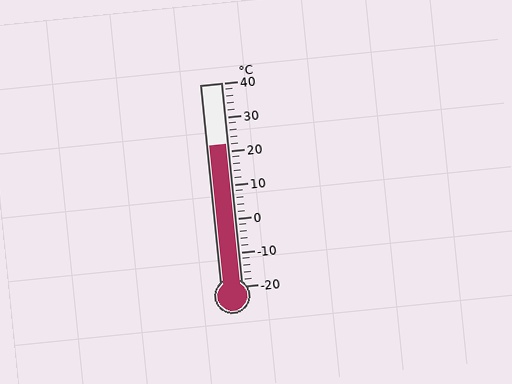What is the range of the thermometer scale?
The thermometer scale ranges from -20°C to 40°C.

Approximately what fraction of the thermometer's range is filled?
The thermometer is filled to approximately 70% of its range.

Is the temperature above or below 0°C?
The temperature is above 0°C.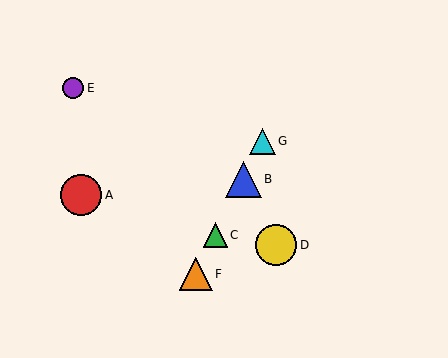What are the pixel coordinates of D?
Object D is at (276, 245).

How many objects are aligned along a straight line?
4 objects (B, C, F, G) are aligned along a straight line.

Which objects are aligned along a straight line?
Objects B, C, F, G are aligned along a straight line.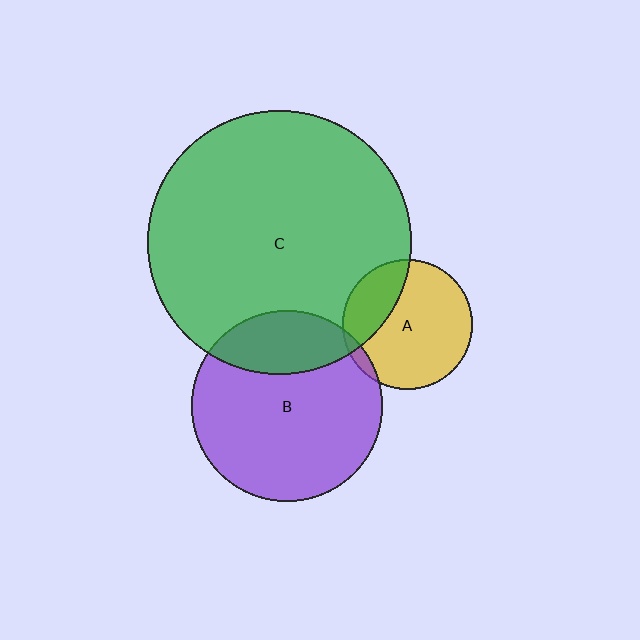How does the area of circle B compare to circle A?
Approximately 2.2 times.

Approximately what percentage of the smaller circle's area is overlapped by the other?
Approximately 5%.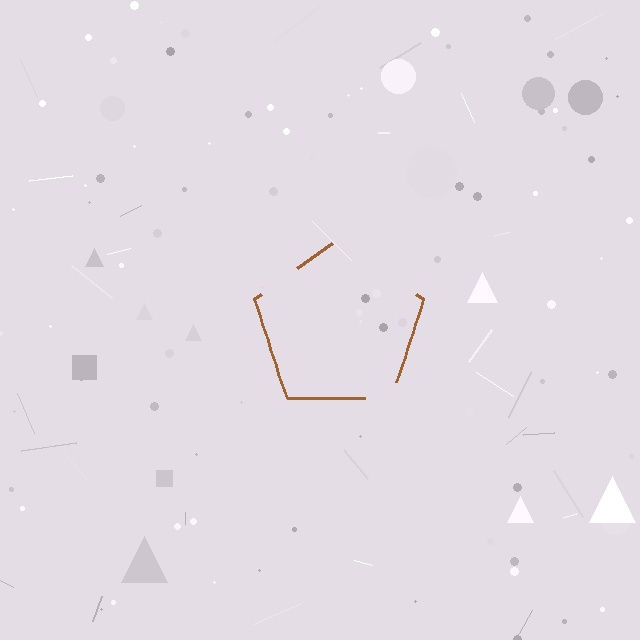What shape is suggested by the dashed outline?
The dashed outline suggests a pentagon.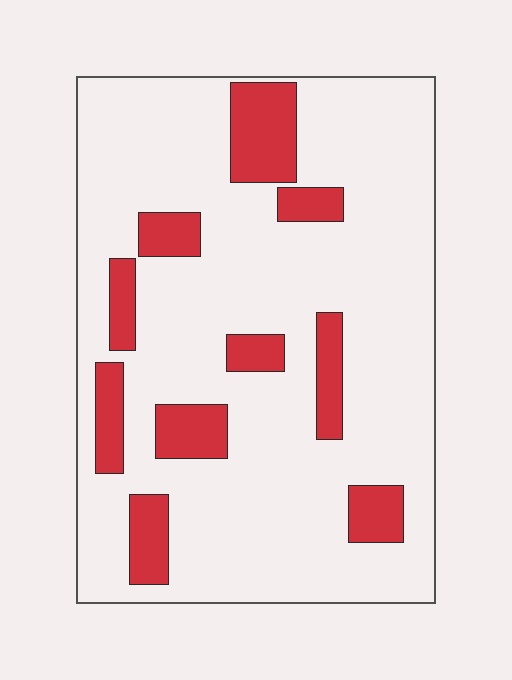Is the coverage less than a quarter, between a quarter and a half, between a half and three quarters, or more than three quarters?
Less than a quarter.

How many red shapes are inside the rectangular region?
10.